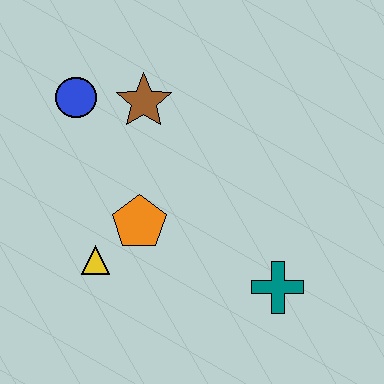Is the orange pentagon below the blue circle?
Yes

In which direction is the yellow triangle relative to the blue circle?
The yellow triangle is below the blue circle.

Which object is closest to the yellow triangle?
The orange pentagon is closest to the yellow triangle.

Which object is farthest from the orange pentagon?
The teal cross is farthest from the orange pentagon.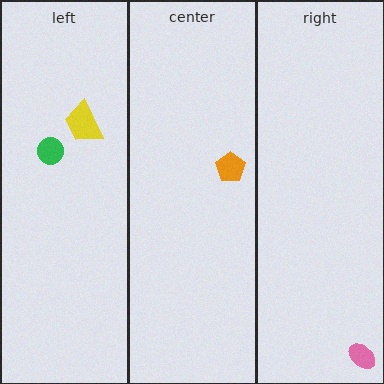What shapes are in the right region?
The pink ellipse.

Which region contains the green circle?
The left region.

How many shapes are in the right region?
1.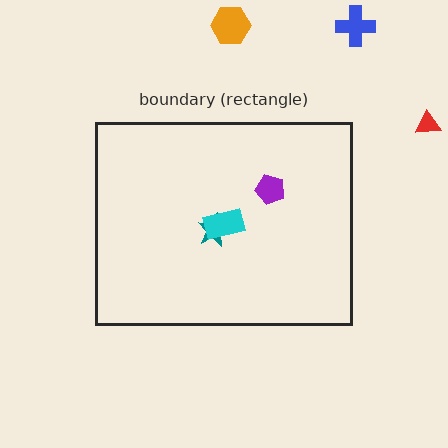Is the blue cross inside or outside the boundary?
Outside.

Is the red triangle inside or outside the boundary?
Outside.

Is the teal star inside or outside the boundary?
Inside.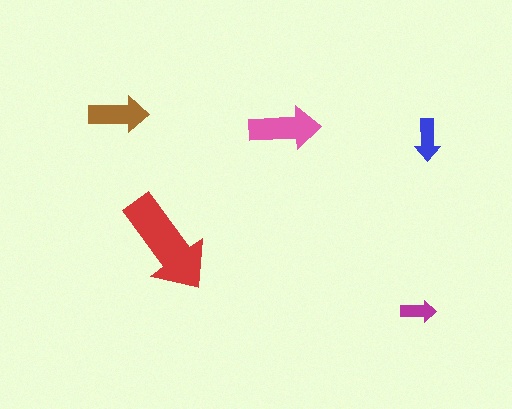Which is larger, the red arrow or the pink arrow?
The red one.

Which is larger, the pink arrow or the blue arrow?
The pink one.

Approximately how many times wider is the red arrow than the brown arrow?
About 1.5 times wider.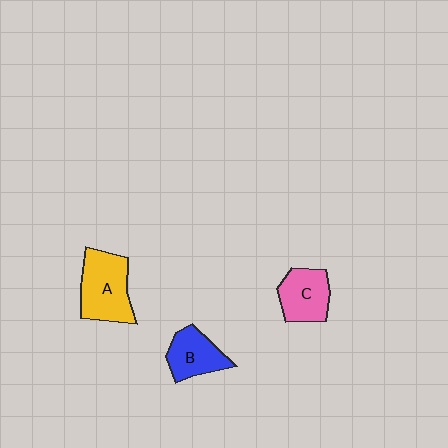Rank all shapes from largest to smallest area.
From largest to smallest: A (yellow), C (pink), B (blue).